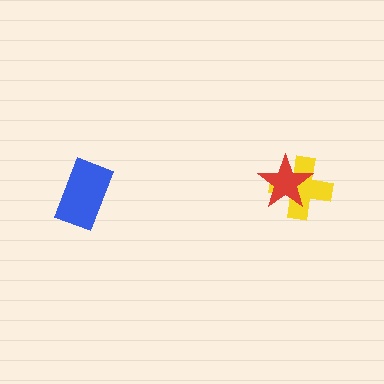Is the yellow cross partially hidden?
Yes, it is partially covered by another shape.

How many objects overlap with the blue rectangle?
0 objects overlap with the blue rectangle.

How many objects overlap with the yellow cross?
1 object overlaps with the yellow cross.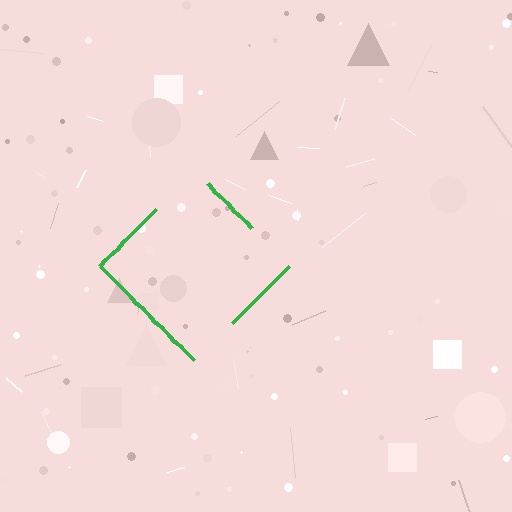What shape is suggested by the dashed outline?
The dashed outline suggests a diamond.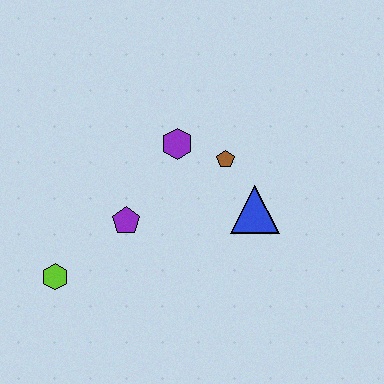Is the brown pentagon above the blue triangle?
Yes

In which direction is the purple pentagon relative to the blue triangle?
The purple pentagon is to the left of the blue triangle.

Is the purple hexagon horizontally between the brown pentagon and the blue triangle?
No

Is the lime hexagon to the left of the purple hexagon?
Yes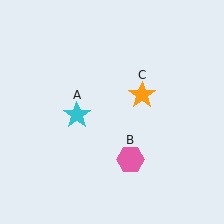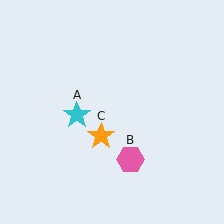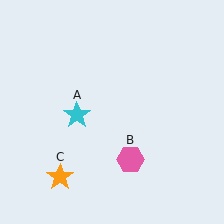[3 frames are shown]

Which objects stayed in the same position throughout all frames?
Cyan star (object A) and pink hexagon (object B) remained stationary.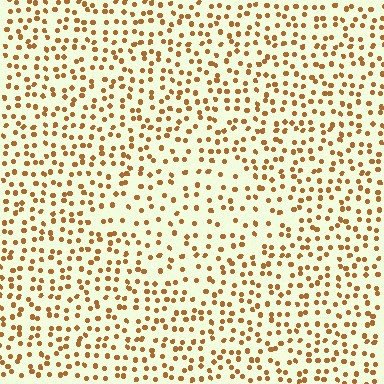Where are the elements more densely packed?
The elements are more densely packed outside the diamond boundary.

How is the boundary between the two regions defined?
The boundary is defined by a change in element density (approximately 1.6x ratio). All elements are the same color, size, and shape.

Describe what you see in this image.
The image contains small brown elements arranged at two different densities. A diamond-shaped region is visible where the elements are less densely packed than the surrounding area.